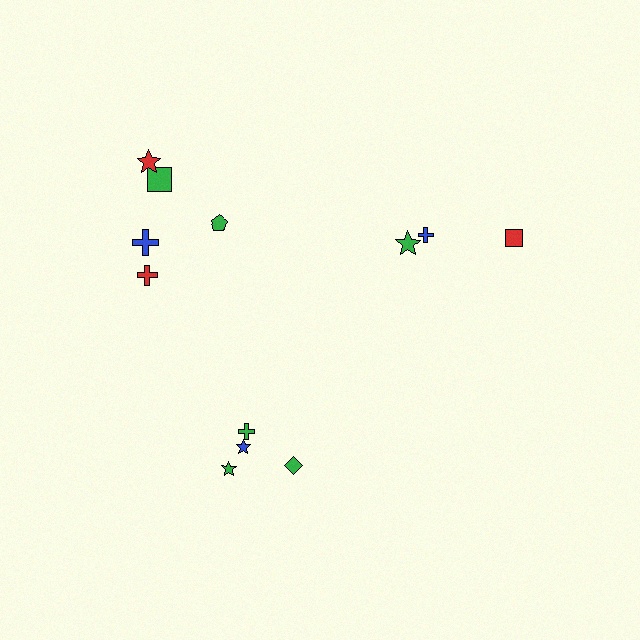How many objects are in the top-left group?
There are 5 objects.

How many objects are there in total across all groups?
There are 12 objects.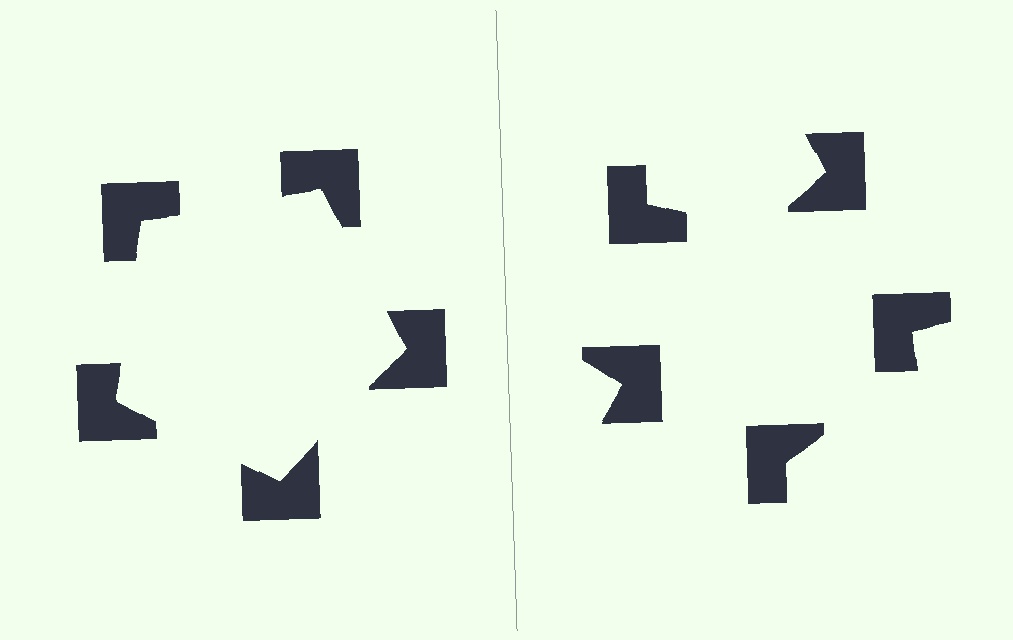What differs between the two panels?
The notched squares are positioned identically on both sides; only the wedge orientations differ. On the left they align to a pentagon; on the right they are misaligned.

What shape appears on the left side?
An illusory pentagon.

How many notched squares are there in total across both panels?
10 — 5 on each side.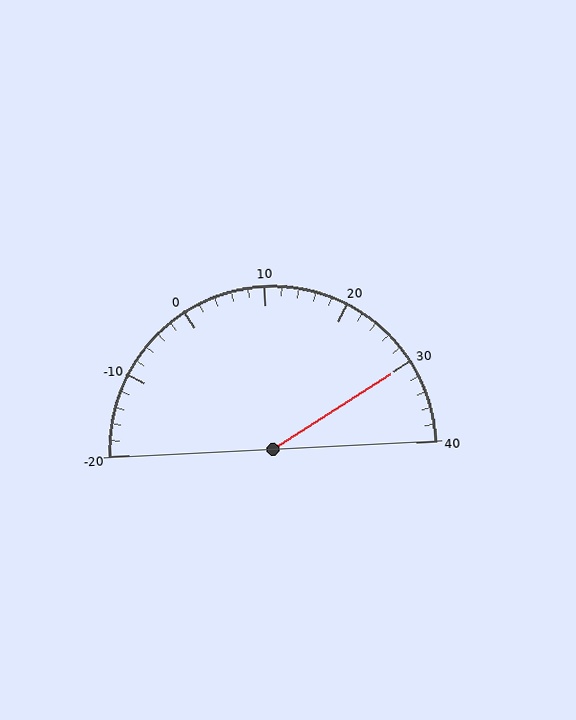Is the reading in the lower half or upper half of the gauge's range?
The reading is in the upper half of the range (-20 to 40).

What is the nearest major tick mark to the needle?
The nearest major tick mark is 30.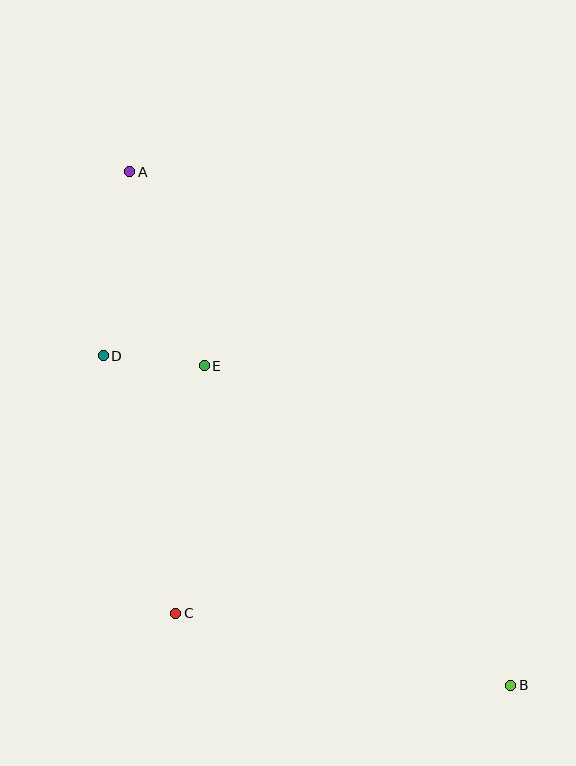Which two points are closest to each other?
Points D and E are closest to each other.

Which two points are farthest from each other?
Points A and B are farthest from each other.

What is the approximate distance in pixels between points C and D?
The distance between C and D is approximately 268 pixels.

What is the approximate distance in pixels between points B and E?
The distance between B and E is approximately 442 pixels.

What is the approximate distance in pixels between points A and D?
The distance between A and D is approximately 186 pixels.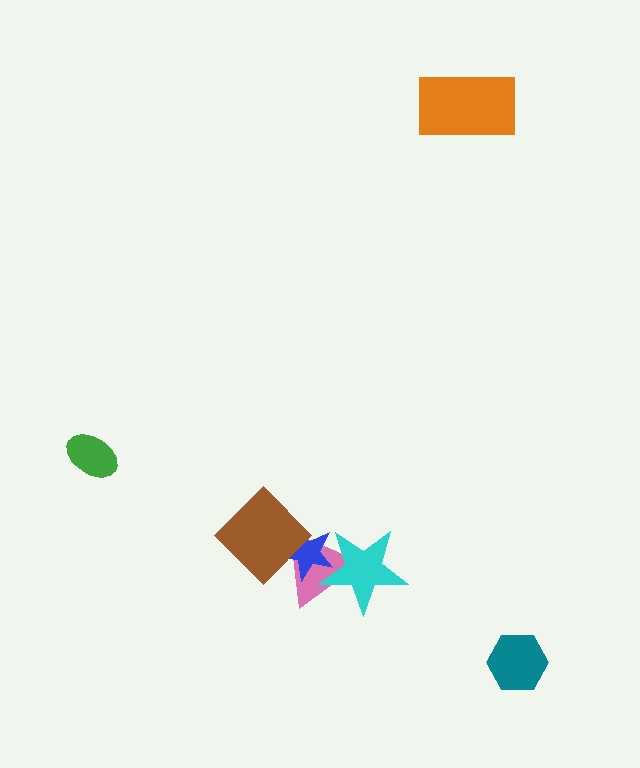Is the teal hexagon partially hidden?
No, no other shape covers it.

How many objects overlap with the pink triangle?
3 objects overlap with the pink triangle.